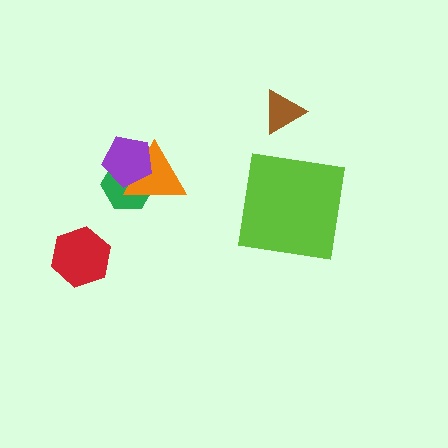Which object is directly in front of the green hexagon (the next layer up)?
The orange triangle is directly in front of the green hexagon.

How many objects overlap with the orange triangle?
2 objects overlap with the orange triangle.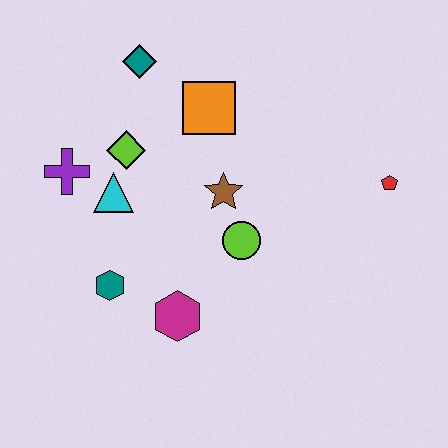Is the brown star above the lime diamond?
No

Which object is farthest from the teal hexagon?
The red pentagon is farthest from the teal hexagon.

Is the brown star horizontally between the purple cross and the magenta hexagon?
No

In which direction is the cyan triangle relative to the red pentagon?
The cyan triangle is to the left of the red pentagon.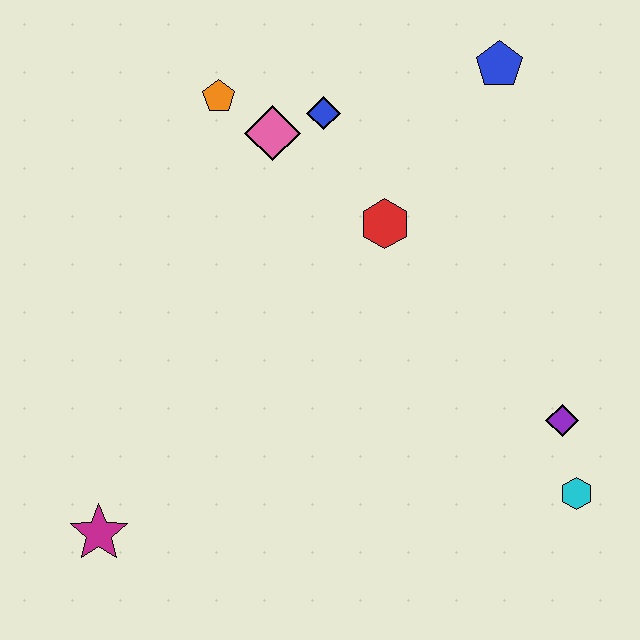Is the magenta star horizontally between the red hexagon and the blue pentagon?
No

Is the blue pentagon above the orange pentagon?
Yes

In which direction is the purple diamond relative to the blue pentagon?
The purple diamond is below the blue pentagon.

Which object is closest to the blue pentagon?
The blue diamond is closest to the blue pentagon.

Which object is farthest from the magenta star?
The blue pentagon is farthest from the magenta star.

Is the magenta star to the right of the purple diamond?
No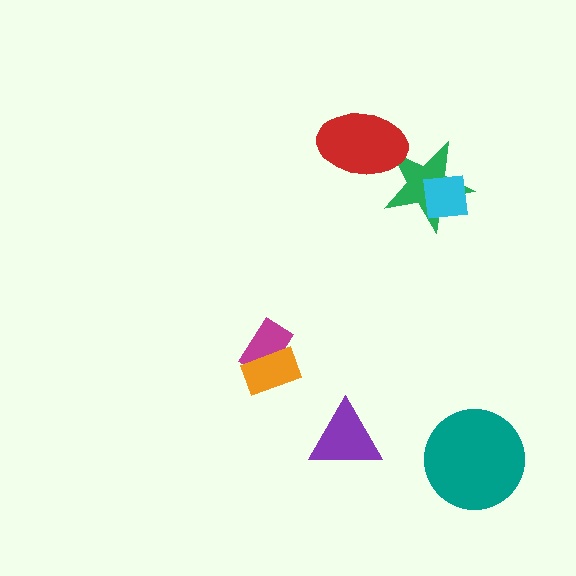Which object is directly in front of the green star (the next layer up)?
The cyan square is directly in front of the green star.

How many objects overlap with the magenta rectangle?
1 object overlaps with the magenta rectangle.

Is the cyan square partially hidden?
No, no other shape covers it.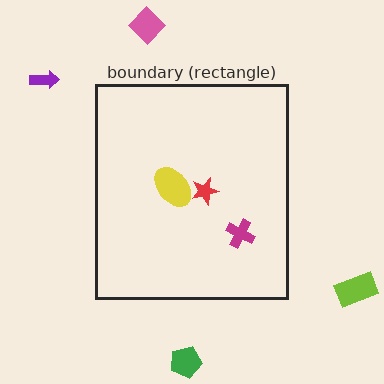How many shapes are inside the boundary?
3 inside, 4 outside.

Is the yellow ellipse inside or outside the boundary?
Inside.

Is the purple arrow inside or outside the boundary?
Outside.